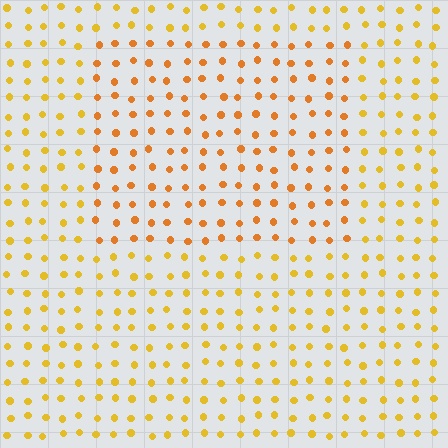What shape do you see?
I see a rectangle.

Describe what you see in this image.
The image is filled with small yellow elements in a uniform arrangement. A rectangle-shaped region is visible where the elements are tinted to a slightly different hue, forming a subtle color boundary.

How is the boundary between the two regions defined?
The boundary is defined purely by a slight shift in hue (about 21 degrees). Spacing, size, and orientation are identical on both sides.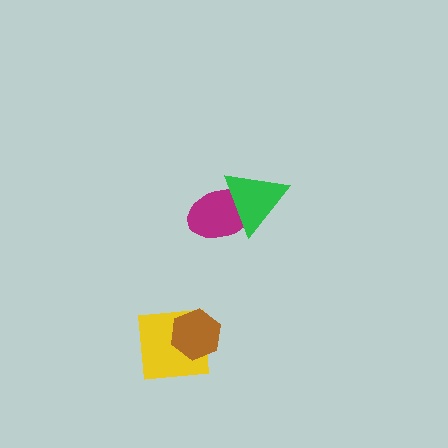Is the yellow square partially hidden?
Yes, it is partially covered by another shape.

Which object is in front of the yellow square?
The brown hexagon is in front of the yellow square.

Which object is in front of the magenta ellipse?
The green triangle is in front of the magenta ellipse.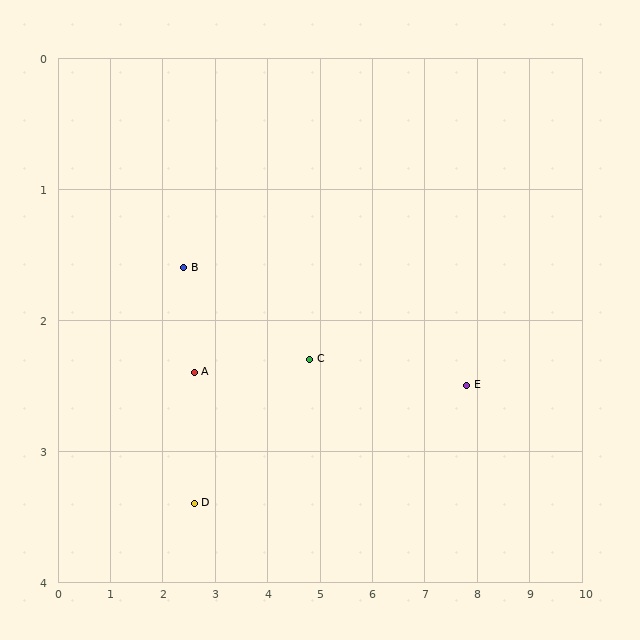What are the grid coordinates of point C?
Point C is at approximately (4.8, 2.3).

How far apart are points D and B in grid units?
Points D and B are about 1.8 grid units apart.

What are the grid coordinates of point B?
Point B is at approximately (2.4, 1.6).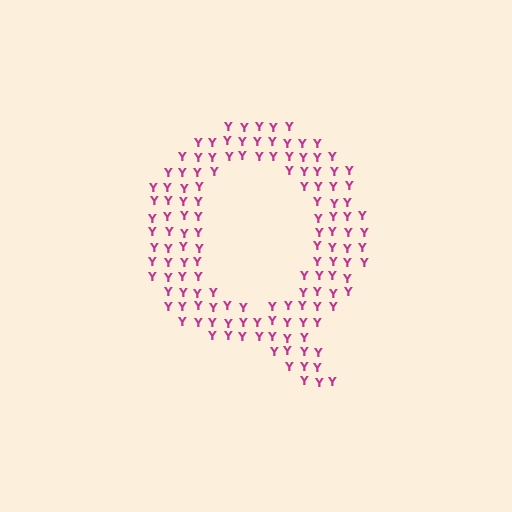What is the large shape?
The large shape is the letter Q.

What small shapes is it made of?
It is made of small letter Y's.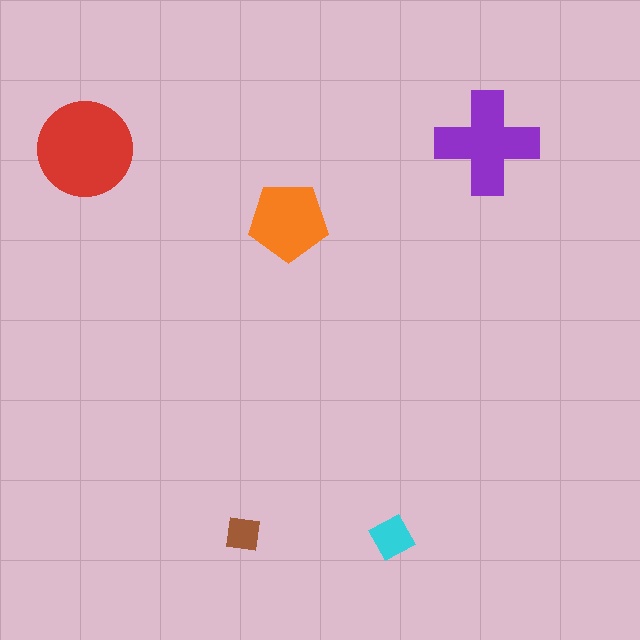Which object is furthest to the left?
The red circle is leftmost.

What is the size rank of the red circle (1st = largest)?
1st.